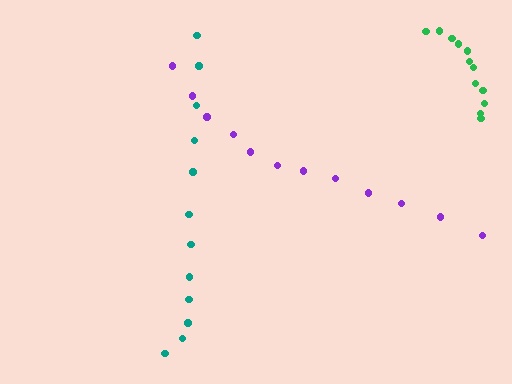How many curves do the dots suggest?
There are 3 distinct paths.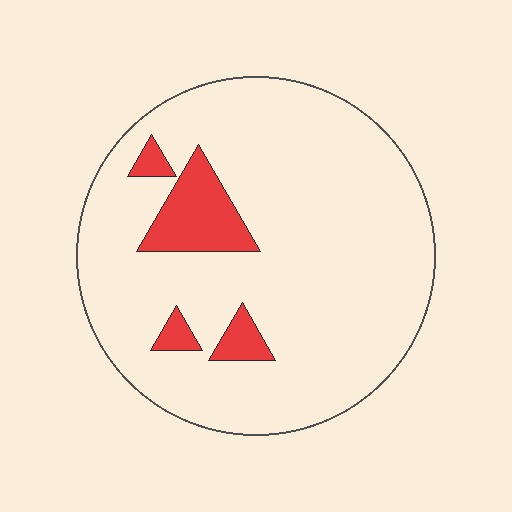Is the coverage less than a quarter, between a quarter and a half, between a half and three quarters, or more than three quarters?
Less than a quarter.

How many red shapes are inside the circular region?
4.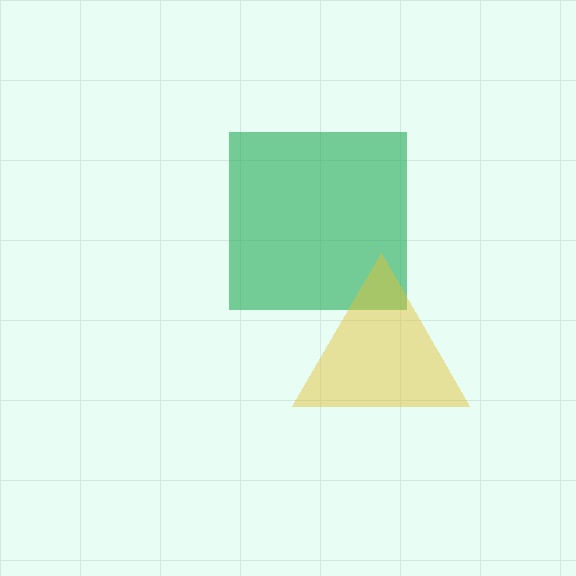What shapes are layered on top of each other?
The layered shapes are: a green square, a yellow triangle.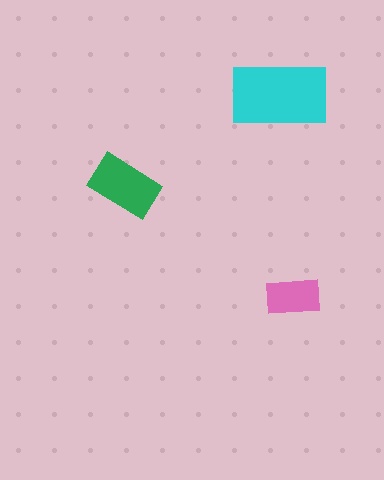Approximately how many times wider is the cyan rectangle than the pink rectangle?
About 2 times wider.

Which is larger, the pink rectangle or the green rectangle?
The green one.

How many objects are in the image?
There are 3 objects in the image.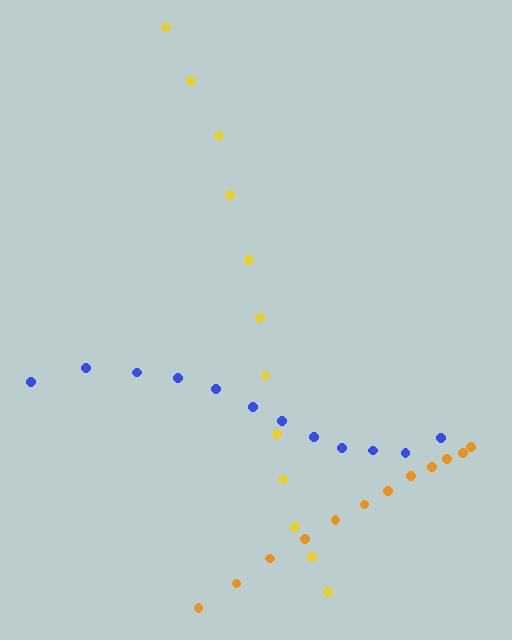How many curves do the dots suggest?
There are 3 distinct paths.